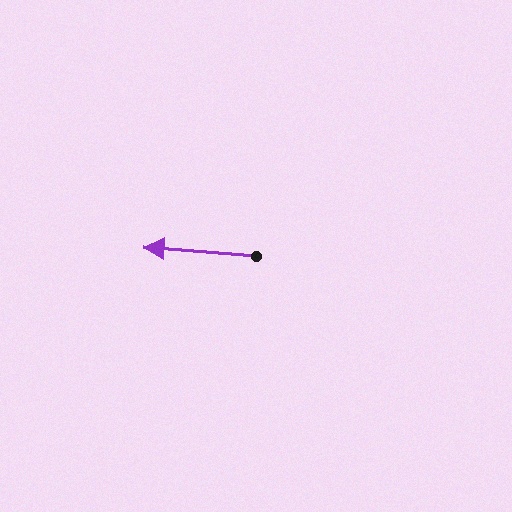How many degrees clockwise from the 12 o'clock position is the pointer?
Approximately 275 degrees.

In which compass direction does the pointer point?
West.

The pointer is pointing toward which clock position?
Roughly 9 o'clock.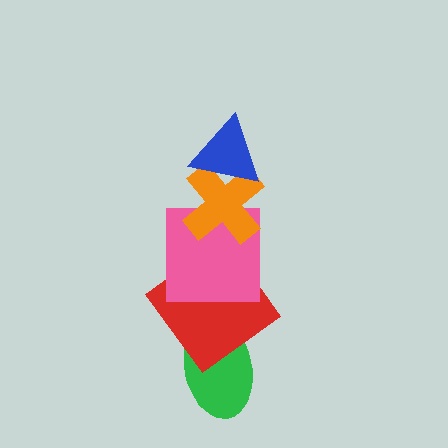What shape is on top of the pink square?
The orange cross is on top of the pink square.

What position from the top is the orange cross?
The orange cross is 2nd from the top.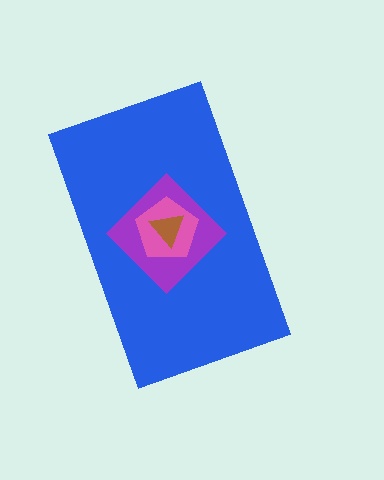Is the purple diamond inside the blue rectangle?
Yes.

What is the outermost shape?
The blue rectangle.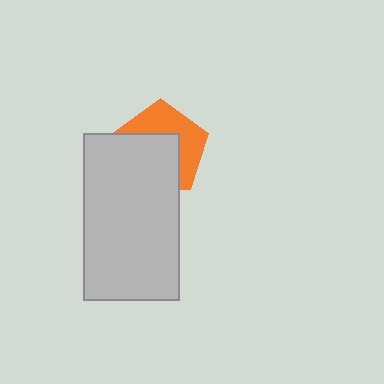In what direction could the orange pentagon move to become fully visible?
The orange pentagon could move toward the upper-right. That would shift it out from behind the light gray rectangle entirely.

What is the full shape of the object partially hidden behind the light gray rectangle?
The partially hidden object is an orange pentagon.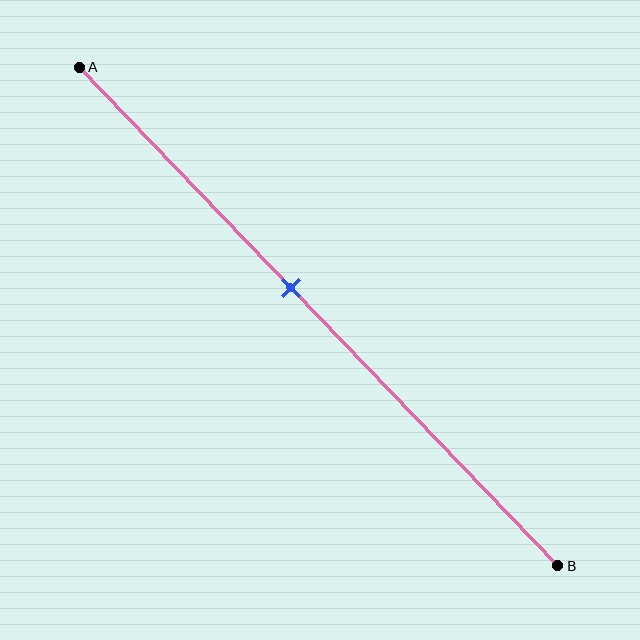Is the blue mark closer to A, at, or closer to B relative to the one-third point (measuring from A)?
The blue mark is closer to point B than the one-third point of segment AB.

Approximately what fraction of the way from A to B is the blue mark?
The blue mark is approximately 45% of the way from A to B.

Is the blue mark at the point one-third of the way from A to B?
No, the mark is at about 45% from A, not at the 33% one-third point.